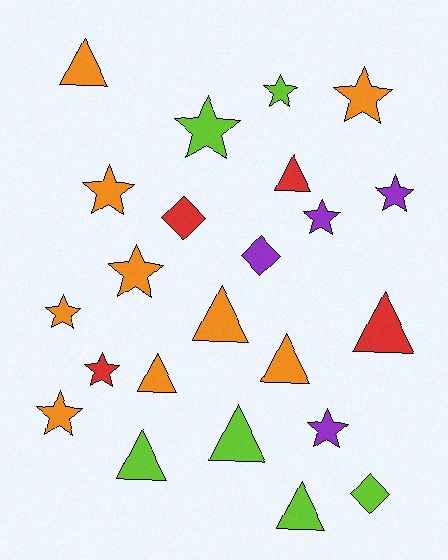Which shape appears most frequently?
Star, with 11 objects.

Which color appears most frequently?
Orange, with 9 objects.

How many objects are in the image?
There are 23 objects.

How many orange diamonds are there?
There are no orange diamonds.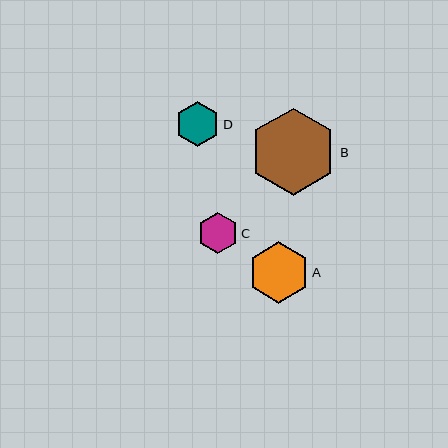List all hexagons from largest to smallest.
From largest to smallest: B, A, D, C.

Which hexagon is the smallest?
Hexagon C is the smallest with a size of approximately 40 pixels.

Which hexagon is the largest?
Hexagon B is the largest with a size of approximately 87 pixels.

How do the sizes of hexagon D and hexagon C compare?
Hexagon D and hexagon C are approximately the same size.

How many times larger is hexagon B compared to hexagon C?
Hexagon B is approximately 2.2 times the size of hexagon C.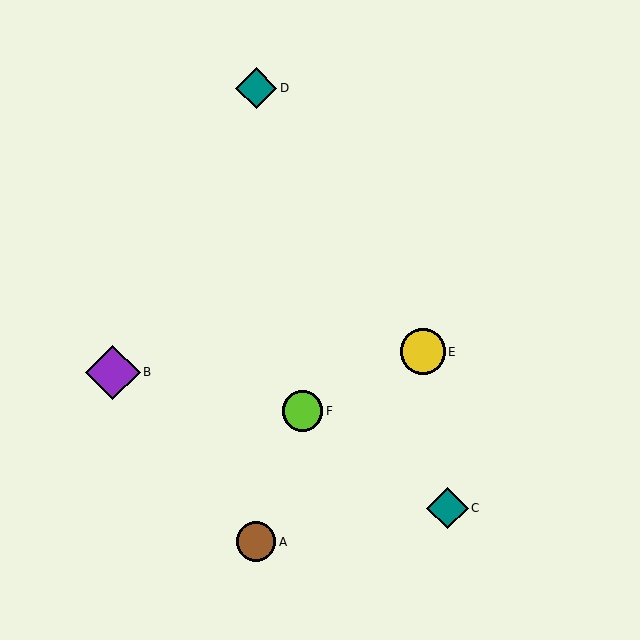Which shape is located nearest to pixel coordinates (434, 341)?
The yellow circle (labeled E) at (423, 352) is nearest to that location.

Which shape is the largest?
The purple diamond (labeled B) is the largest.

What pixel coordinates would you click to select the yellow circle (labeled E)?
Click at (423, 352) to select the yellow circle E.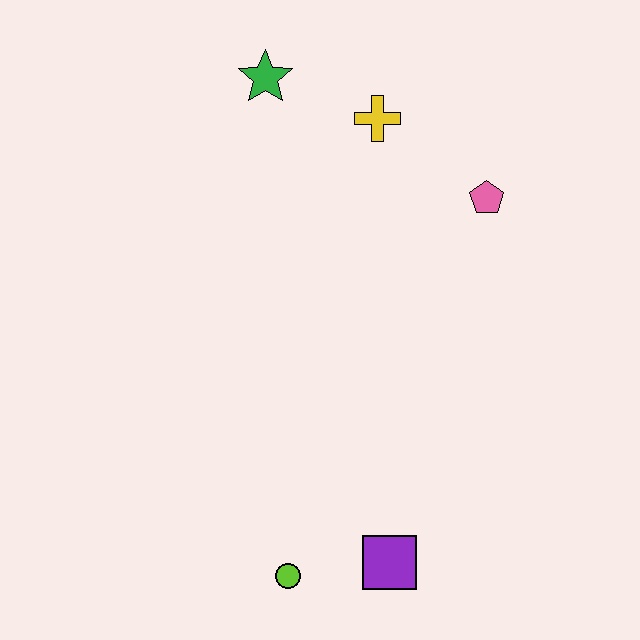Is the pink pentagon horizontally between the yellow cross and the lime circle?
No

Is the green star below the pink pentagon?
No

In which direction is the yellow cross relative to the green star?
The yellow cross is to the right of the green star.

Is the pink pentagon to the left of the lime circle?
No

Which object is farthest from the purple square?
The green star is farthest from the purple square.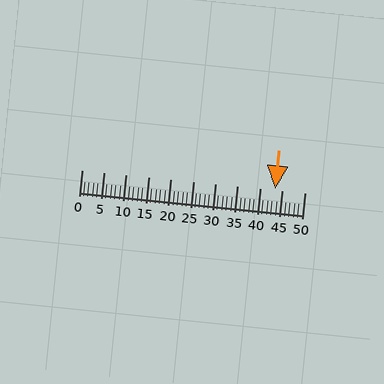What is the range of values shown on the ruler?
The ruler shows values from 0 to 50.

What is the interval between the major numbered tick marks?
The major tick marks are spaced 5 units apart.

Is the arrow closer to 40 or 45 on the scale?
The arrow is closer to 45.